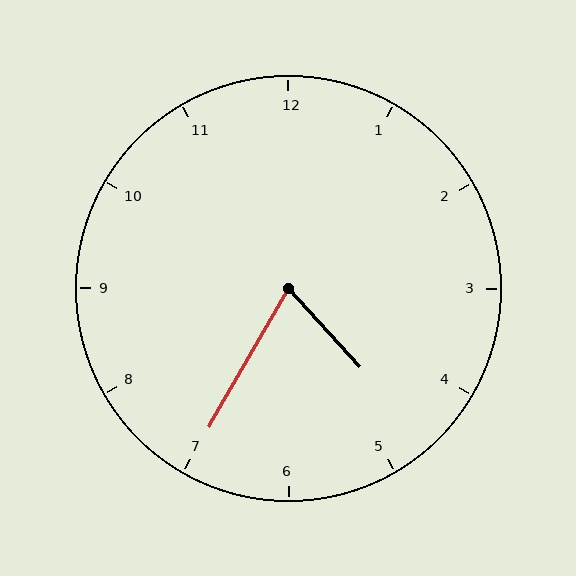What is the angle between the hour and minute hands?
Approximately 72 degrees.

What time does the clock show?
4:35.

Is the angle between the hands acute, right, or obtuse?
It is acute.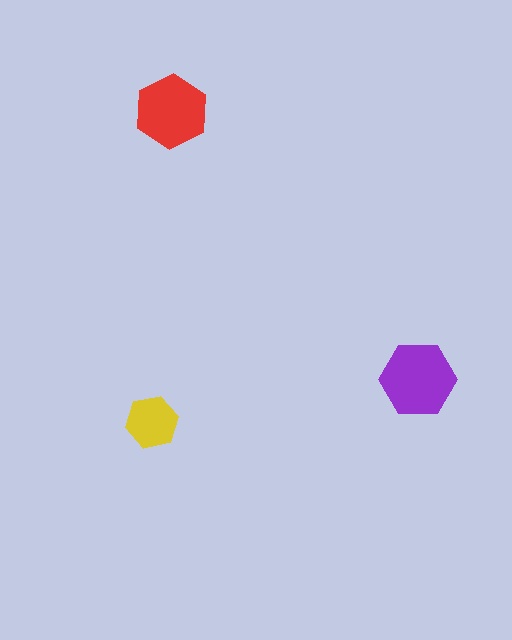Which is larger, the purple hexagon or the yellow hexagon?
The purple one.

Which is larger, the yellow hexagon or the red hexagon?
The red one.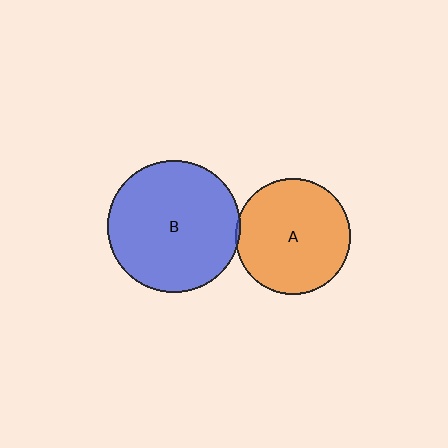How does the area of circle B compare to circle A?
Approximately 1.3 times.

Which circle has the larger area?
Circle B (blue).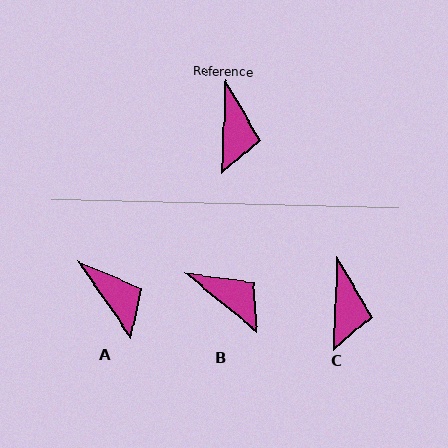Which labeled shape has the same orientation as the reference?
C.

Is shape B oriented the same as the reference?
No, it is off by about 52 degrees.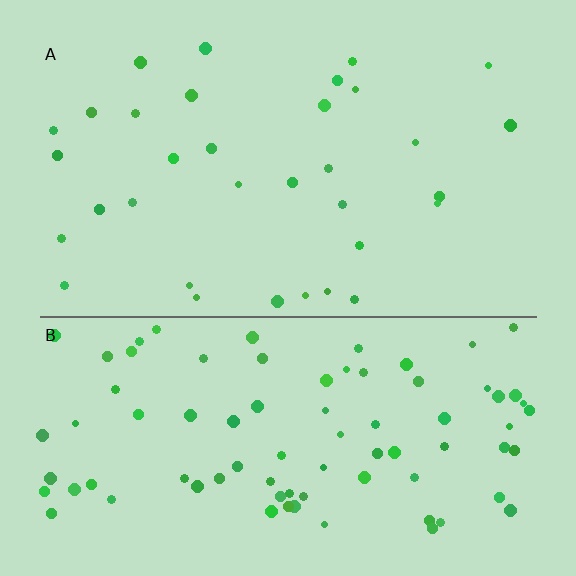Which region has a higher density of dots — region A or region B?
B (the bottom).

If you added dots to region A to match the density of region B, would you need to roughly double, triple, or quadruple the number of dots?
Approximately double.